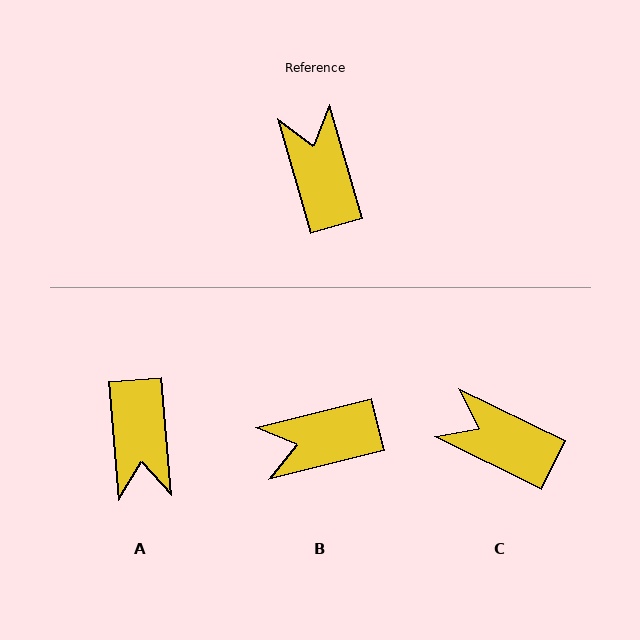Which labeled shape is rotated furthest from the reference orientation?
A, about 169 degrees away.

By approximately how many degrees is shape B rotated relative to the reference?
Approximately 88 degrees counter-clockwise.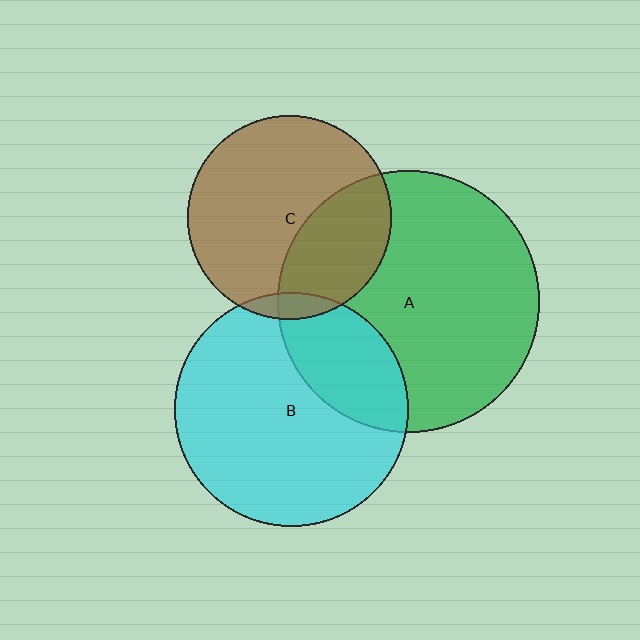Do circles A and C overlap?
Yes.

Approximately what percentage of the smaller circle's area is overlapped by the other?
Approximately 35%.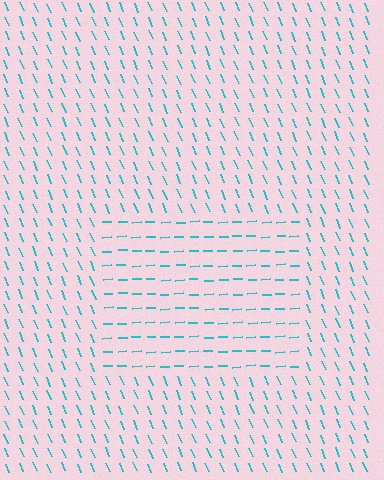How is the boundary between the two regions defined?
The boundary is defined purely by a change in line orientation (approximately 71 degrees difference). All lines are the same color and thickness.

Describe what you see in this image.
The image is filled with small cyan line segments. A rectangle region in the image has lines oriented differently from the surrounding lines, creating a visible texture boundary.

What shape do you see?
I see a rectangle.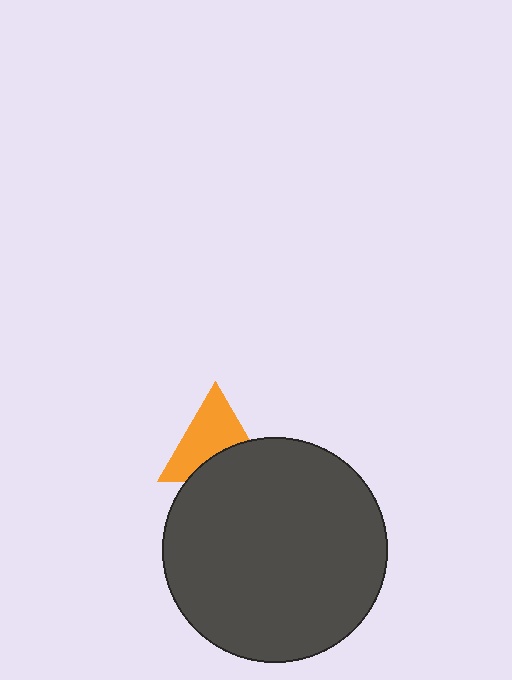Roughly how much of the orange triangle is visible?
About half of it is visible (roughly 63%).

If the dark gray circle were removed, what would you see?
You would see the complete orange triangle.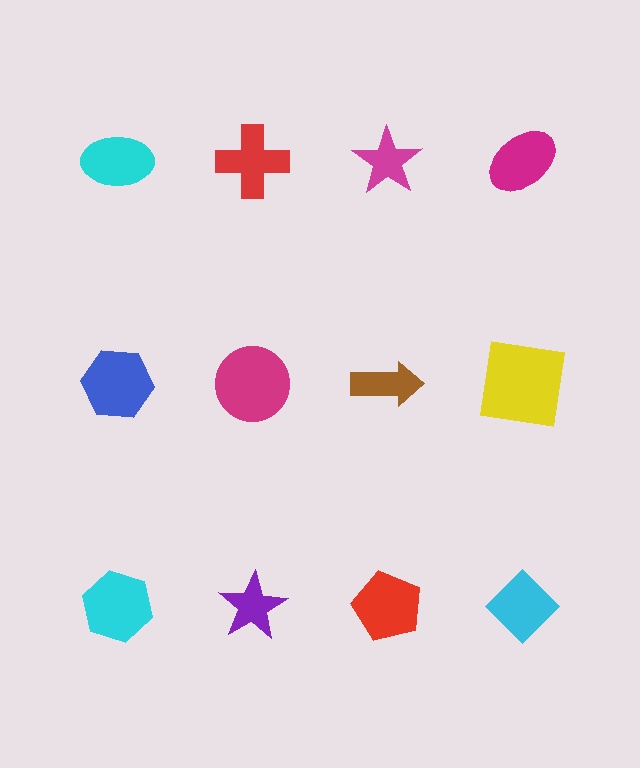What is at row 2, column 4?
A yellow square.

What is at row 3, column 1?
A cyan hexagon.